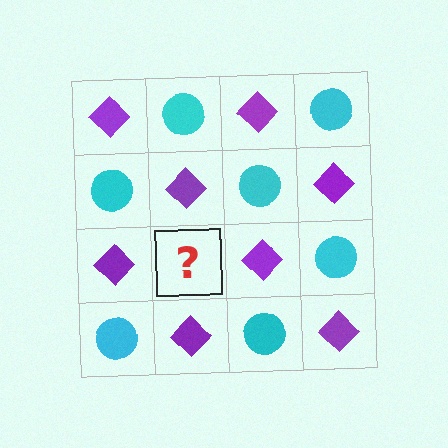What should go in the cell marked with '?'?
The missing cell should contain a cyan circle.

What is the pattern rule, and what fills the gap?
The rule is that it alternates purple diamond and cyan circle in a checkerboard pattern. The gap should be filled with a cyan circle.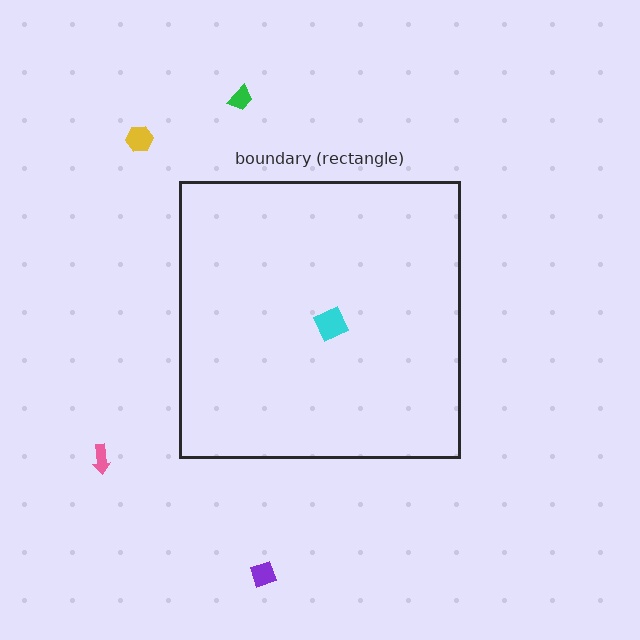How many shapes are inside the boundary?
1 inside, 4 outside.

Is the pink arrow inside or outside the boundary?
Outside.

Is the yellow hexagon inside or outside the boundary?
Outside.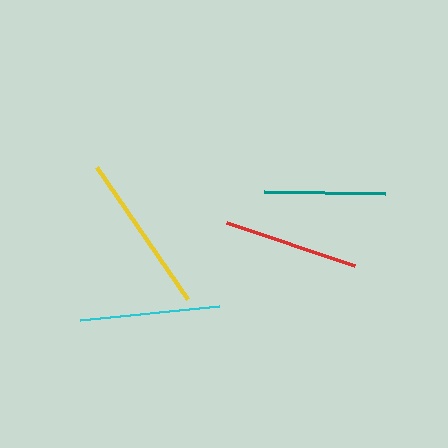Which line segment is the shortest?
The teal line is the shortest at approximately 121 pixels.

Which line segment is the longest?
The yellow line is the longest at approximately 160 pixels.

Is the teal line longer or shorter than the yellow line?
The yellow line is longer than the teal line.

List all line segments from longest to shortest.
From longest to shortest: yellow, cyan, red, teal.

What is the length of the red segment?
The red segment is approximately 136 pixels long.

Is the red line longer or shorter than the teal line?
The red line is longer than the teal line.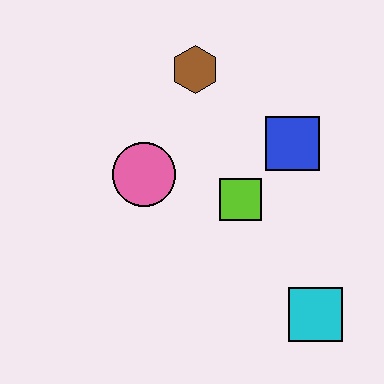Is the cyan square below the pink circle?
Yes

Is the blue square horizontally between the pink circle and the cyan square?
Yes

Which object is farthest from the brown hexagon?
The cyan square is farthest from the brown hexagon.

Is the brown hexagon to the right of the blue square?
No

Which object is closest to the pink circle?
The lime square is closest to the pink circle.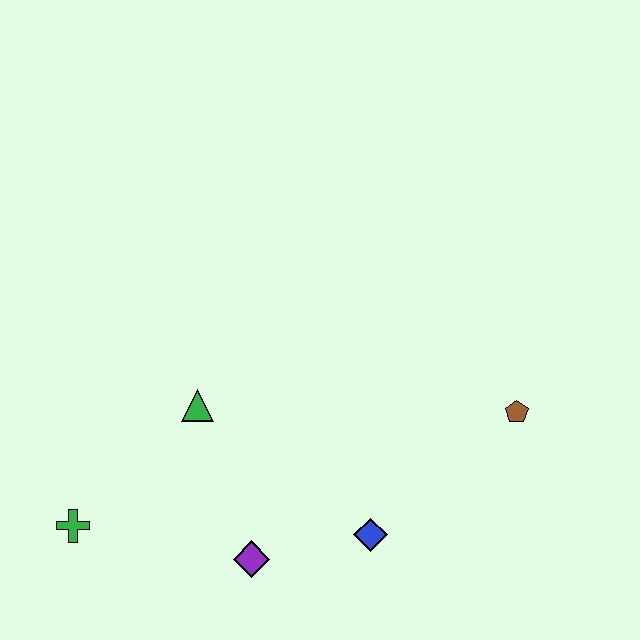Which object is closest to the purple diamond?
The blue diamond is closest to the purple diamond.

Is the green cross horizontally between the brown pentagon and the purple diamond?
No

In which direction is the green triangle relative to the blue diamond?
The green triangle is to the left of the blue diamond.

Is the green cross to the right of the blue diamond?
No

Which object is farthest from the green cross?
The brown pentagon is farthest from the green cross.